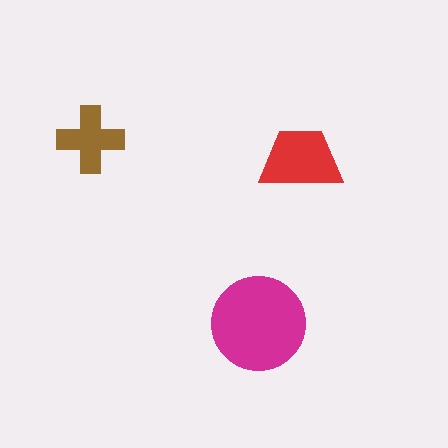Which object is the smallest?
The brown cross.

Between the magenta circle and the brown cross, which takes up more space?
The magenta circle.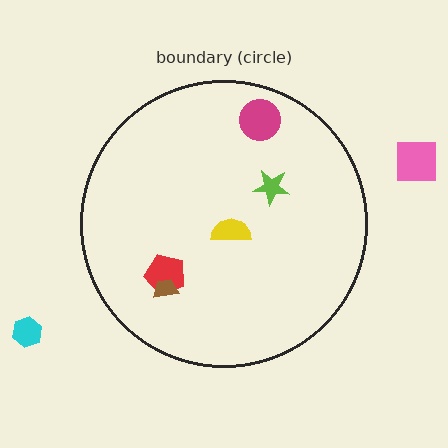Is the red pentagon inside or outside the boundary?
Inside.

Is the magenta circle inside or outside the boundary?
Inside.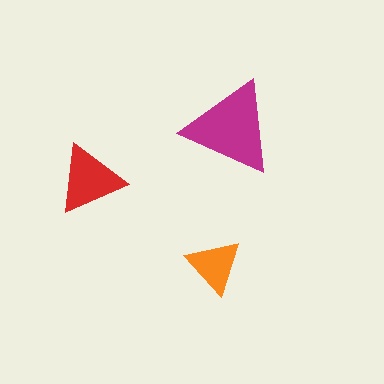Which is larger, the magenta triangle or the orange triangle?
The magenta one.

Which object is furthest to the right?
The magenta triangle is rightmost.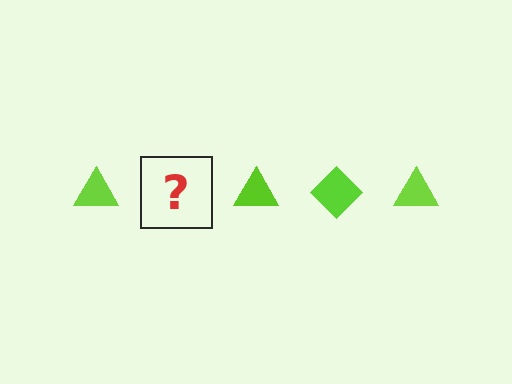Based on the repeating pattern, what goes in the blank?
The blank should be a lime diamond.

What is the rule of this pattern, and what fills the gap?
The rule is that the pattern cycles through triangle, diamond shapes in lime. The gap should be filled with a lime diamond.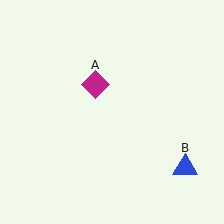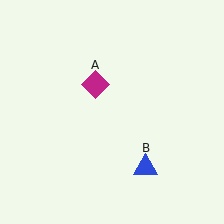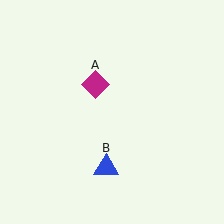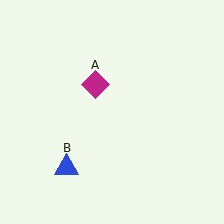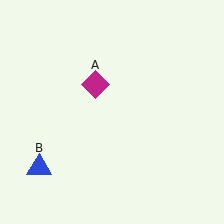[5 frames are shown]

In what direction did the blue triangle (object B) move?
The blue triangle (object B) moved left.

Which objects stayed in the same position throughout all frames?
Magenta diamond (object A) remained stationary.